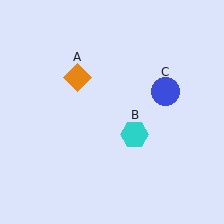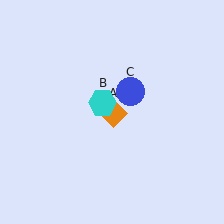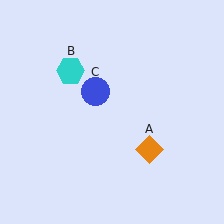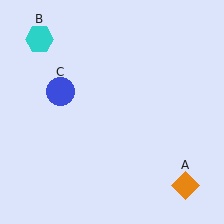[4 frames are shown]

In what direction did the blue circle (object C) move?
The blue circle (object C) moved left.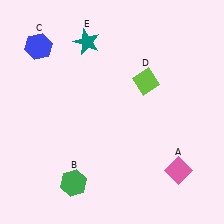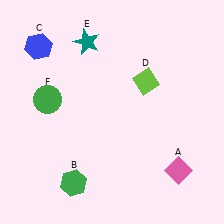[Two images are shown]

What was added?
A green circle (F) was added in Image 2.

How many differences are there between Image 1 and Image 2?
There is 1 difference between the two images.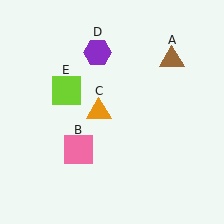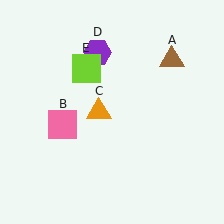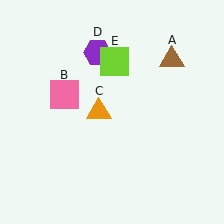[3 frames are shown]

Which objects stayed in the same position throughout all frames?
Brown triangle (object A) and orange triangle (object C) and purple hexagon (object D) remained stationary.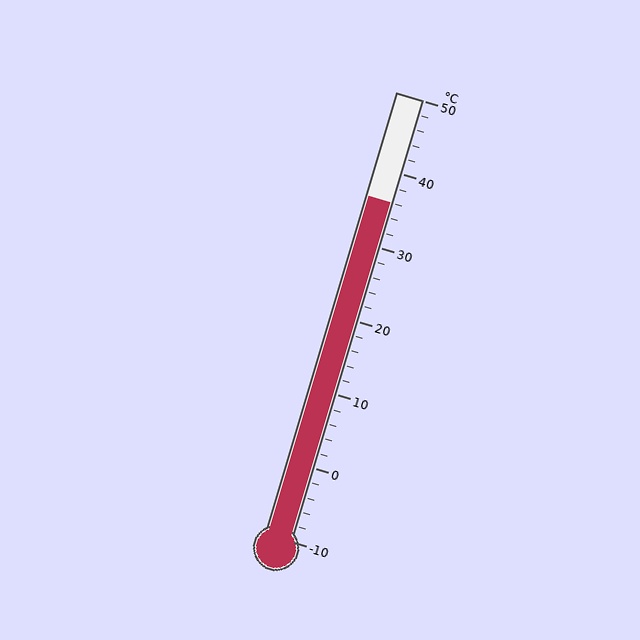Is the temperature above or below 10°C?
The temperature is above 10°C.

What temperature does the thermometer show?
The thermometer shows approximately 36°C.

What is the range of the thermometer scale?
The thermometer scale ranges from -10°C to 50°C.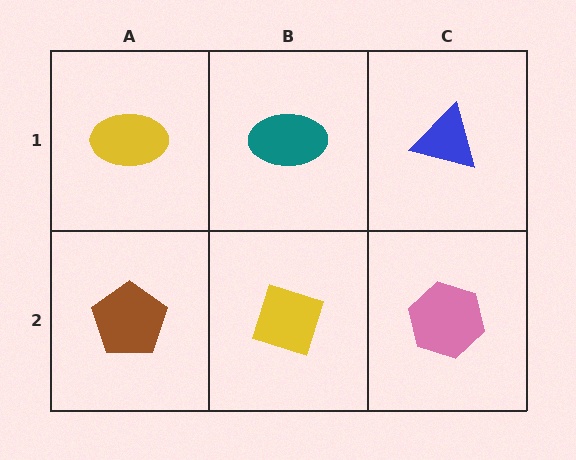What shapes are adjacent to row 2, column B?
A teal ellipse (row 1, column B), a brown pentagon (row 2, column A), a pink hexagon (row 2, column C).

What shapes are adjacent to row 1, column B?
A yellow diamond (row 2, column B), a yellow ellipse (row 1, column A), a blue triangle (row 1, column C).